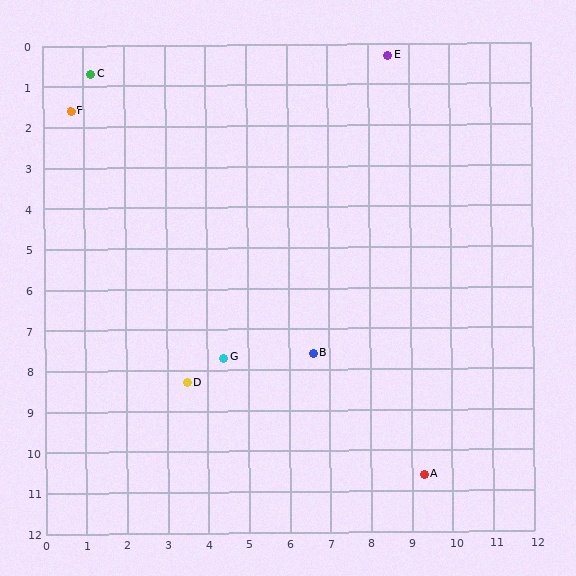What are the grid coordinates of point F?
Point F is at approximately (0.7, 1.6).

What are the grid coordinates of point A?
Point A is at approximately (9.3, 10.6).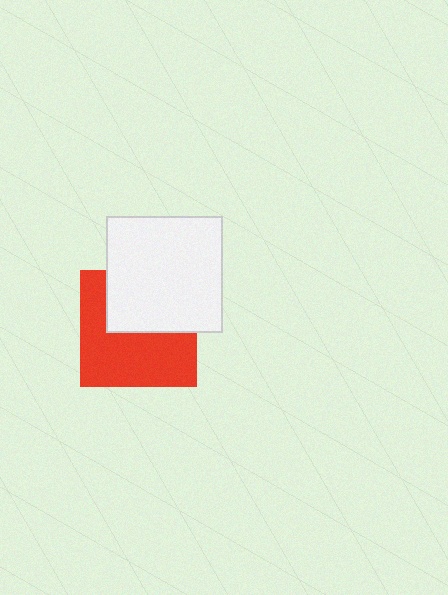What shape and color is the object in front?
The object in front is a white square.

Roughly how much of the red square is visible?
About half of it is visible (roughly 58%).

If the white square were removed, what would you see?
You would see the complete red square.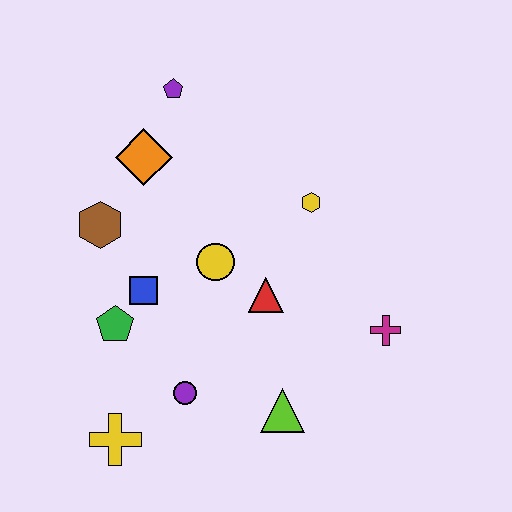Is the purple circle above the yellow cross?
Yes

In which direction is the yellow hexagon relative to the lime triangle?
The yellow hexagon is above the lime triangle.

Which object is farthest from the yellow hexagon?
The yellow cross is farthest from the yellow hexagon.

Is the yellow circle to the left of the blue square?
No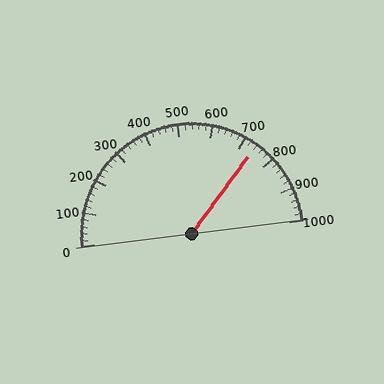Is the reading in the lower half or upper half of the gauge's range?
The reading is in the upper half of the range (0 to 1000).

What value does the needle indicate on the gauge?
The needle indicates approximately 740.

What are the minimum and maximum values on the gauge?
The gauge ranges from 0 to 1000.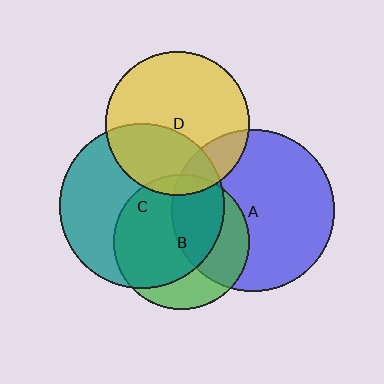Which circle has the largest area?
Circle C (teal).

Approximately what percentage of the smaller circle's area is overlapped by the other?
Approximately 35%.